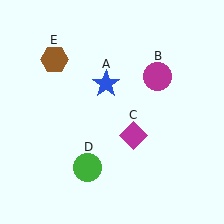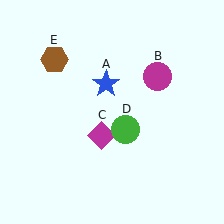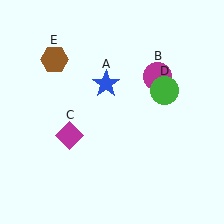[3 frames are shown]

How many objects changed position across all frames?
2 objects changed position: magenta diamond (object C), green circle (object D).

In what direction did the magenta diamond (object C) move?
The magenta diamond (object C) moved left.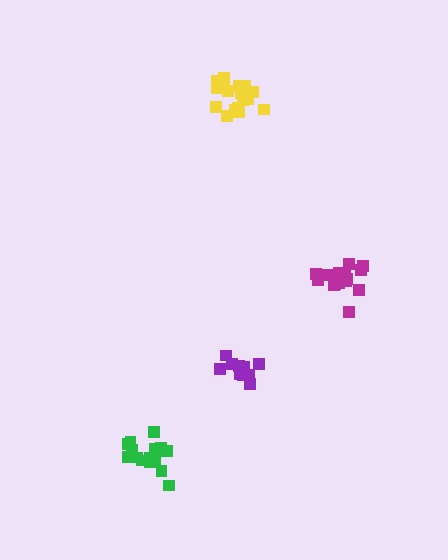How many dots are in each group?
Group 1: 18 dots, Group 2: 12 dots, Group 3: 15 dots, Group 4: 15 dots (60 total).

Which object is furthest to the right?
The magenta cluster is rightmost.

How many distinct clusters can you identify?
There are 4 distinct clusters.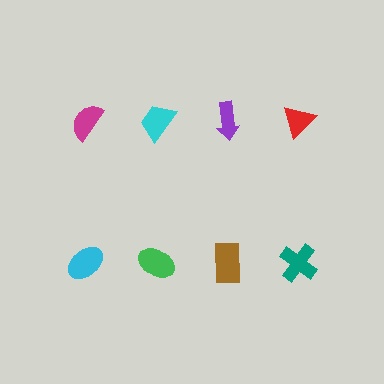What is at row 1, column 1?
A magenta semicircle.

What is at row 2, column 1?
A cyan ellipse.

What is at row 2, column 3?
A brown rectangle.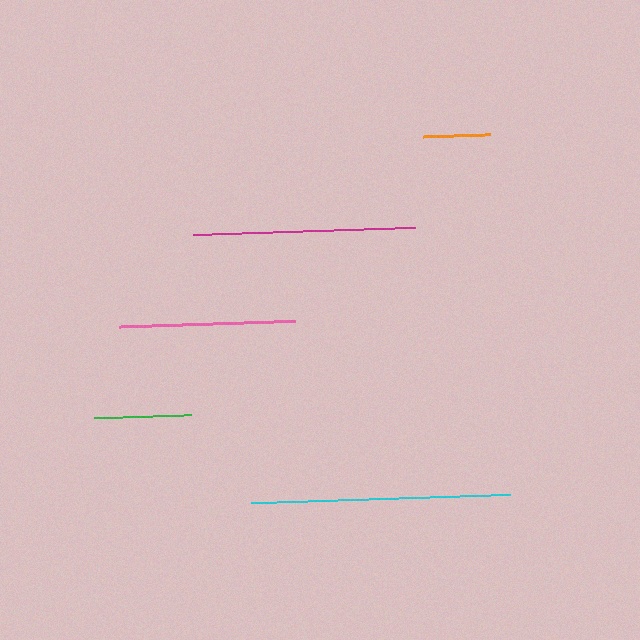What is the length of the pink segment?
The pink segment is approximately 176 pixels long.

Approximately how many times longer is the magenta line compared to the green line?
The magenta line is approximately 2.3 times the length of the green line.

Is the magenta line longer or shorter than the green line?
The magenta line is longer than the green line.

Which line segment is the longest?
The cyan line is the longest at approximately 259 pixels.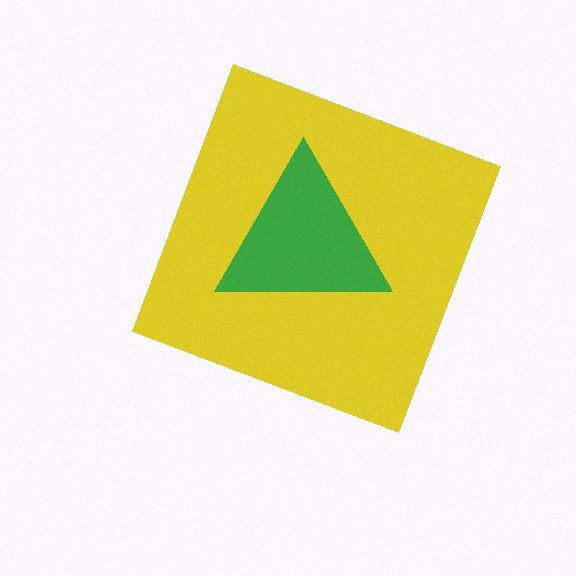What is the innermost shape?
The green triangle.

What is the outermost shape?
The yellow diamond.